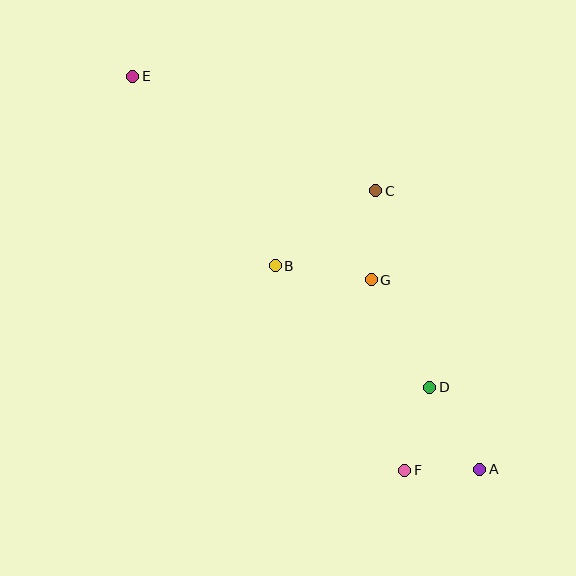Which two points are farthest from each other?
Points A and E are farthest from each other.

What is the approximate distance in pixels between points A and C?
The distance between A and C is approximately 297 pixels.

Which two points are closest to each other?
Points A and F are closest to each other.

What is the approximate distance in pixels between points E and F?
The distance between E and F is approximately 479 pixels.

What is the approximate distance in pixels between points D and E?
The distance between D and E is approximately 430 pixels.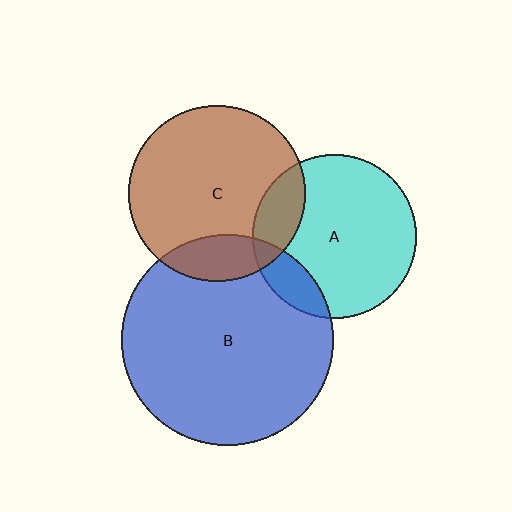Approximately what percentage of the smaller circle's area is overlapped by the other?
Approximately 15%.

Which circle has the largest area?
Circle B (blue).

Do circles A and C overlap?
Yes.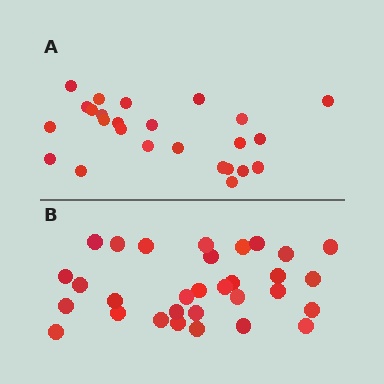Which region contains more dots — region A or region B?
Region B (the bottom region) has more dots.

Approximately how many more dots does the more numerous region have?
Region B has about 6 more dots than region A.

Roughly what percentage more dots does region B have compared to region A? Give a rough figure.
About 25% more.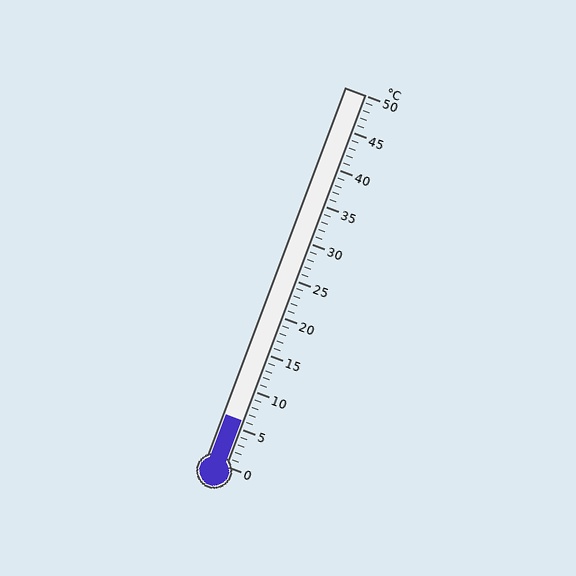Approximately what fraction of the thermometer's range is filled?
The thermometer is filled to approximately 10% of its range.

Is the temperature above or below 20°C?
The temperature is below 20°C.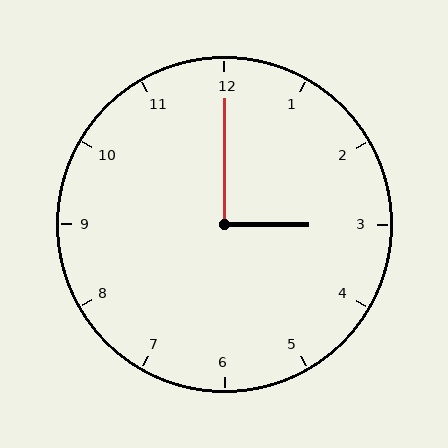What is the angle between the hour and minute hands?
Approximately 90 degrees.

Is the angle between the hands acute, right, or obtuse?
It is right.